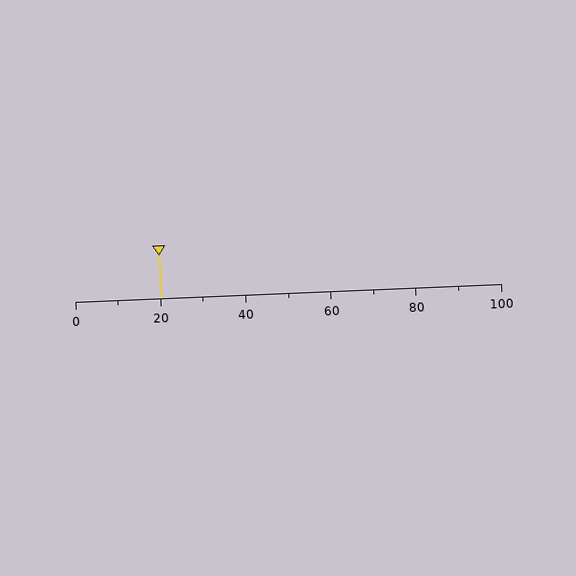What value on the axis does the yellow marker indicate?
The marker indicates approximately 20.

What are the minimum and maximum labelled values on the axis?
The axis runs from 0 to 100.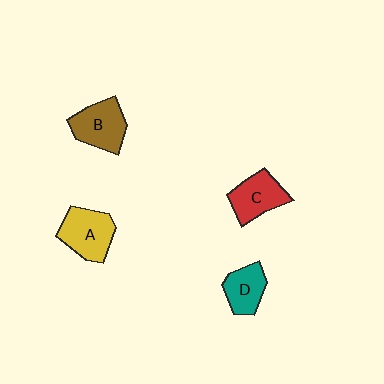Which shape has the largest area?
Shape A (yellow).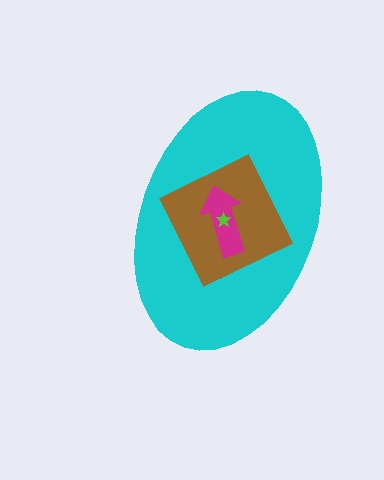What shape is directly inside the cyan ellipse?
The brown square.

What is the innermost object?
The lime star.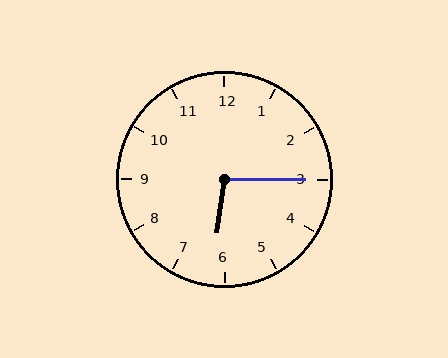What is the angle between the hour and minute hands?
Approximately 98 degrees.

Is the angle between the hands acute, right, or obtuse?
It is obtuse.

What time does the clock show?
6:15.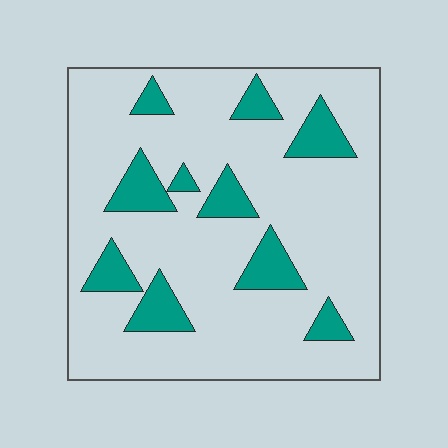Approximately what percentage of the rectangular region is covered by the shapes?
Approximately 20%.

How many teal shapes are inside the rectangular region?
10.